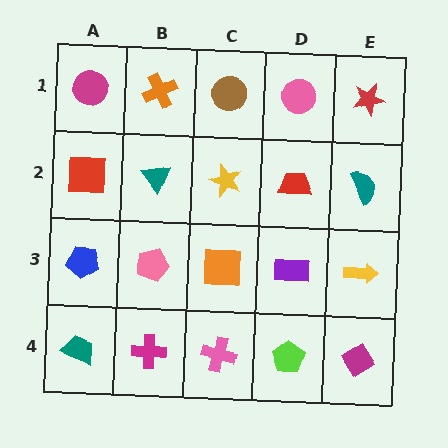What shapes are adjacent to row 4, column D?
A purple rectangle (row 3, column D), a pink cross (row 4, column C), a magenta diamond (row 4, column E).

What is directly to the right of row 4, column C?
A lime pentagon.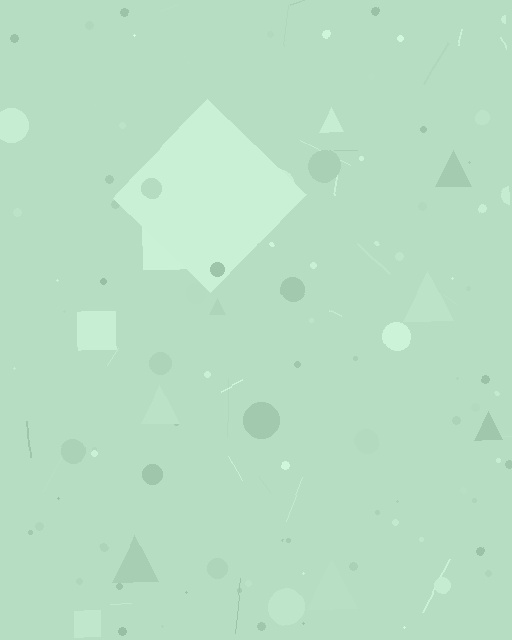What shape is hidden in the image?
A diamond is hidden in the image.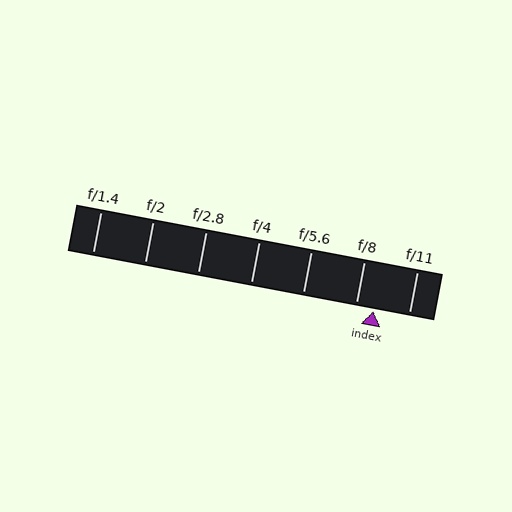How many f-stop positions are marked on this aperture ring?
There are 7 f-stop positions marked.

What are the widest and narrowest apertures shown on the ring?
The widest aperture shown is f/1.4 and the narrowest is f/11.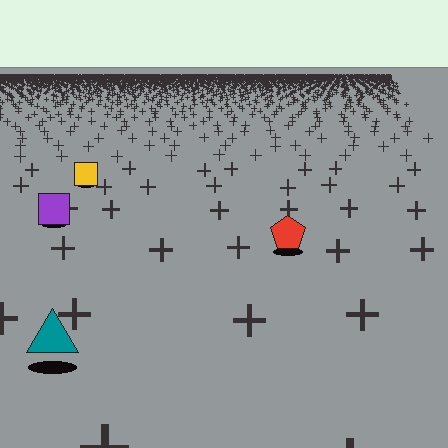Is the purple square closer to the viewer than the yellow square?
Yes. The purple square is closer — you can tell from the texture gradient: the ground texture is coarser near it.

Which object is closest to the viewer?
The teal triangle is closest. The texture marks near it are larger and more spread out.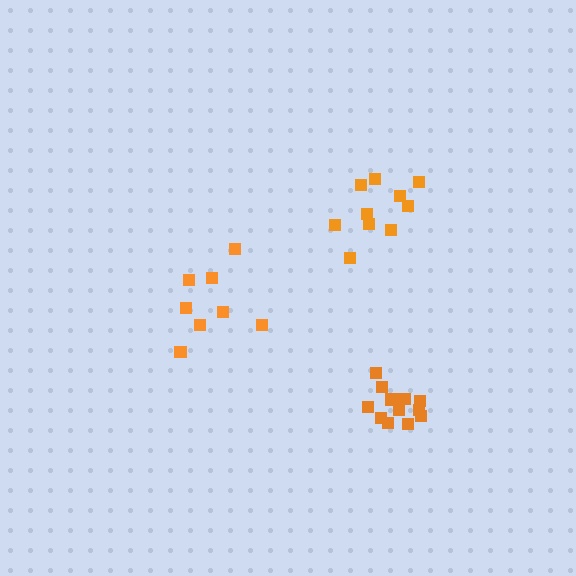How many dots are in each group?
Group 1: 13 dots, Group 2: 8 dots, Group 3: 10 dots (31 total).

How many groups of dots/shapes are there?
There are 3 groups.